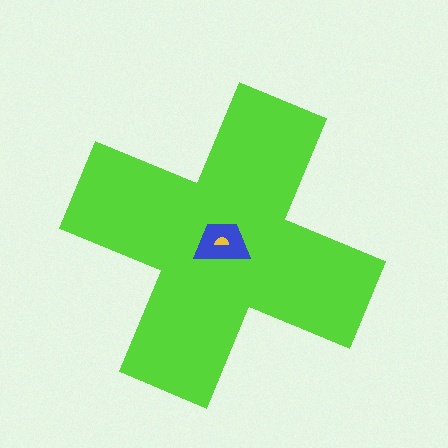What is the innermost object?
The yellow semicircle.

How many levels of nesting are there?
3.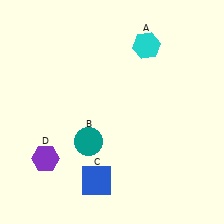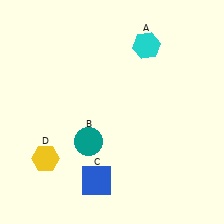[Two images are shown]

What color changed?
The hexagon (D) changed from purple in Image 1 to yellow in Image 2.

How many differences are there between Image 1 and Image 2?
There is 1 difference between the two images.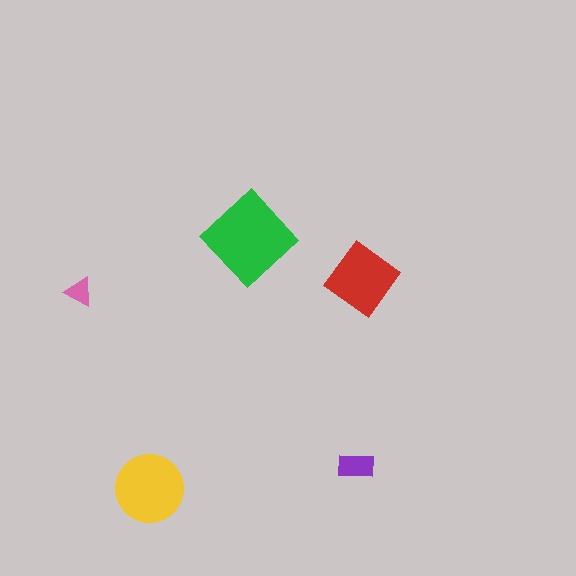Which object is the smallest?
The pink triangle.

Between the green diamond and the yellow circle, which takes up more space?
The green diamond.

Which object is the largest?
The green diamond.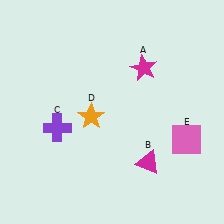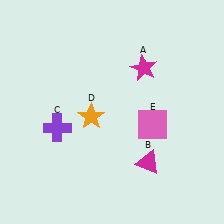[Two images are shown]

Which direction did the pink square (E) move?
The pink square (E) moved left.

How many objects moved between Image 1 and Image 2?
1 object moved between the two images.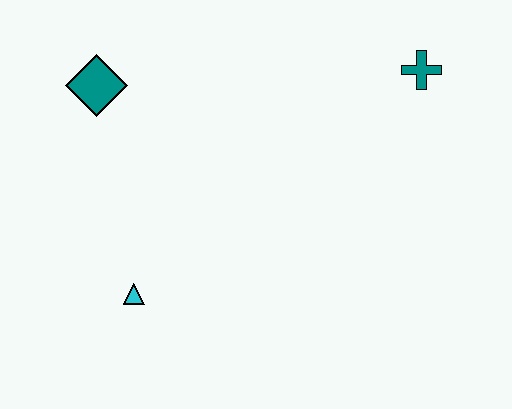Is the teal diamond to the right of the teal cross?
No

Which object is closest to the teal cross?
The teal diamond is closest to the teal cross.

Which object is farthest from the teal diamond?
The teal cross is farthest from the teal diamond.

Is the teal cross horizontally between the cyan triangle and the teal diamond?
No